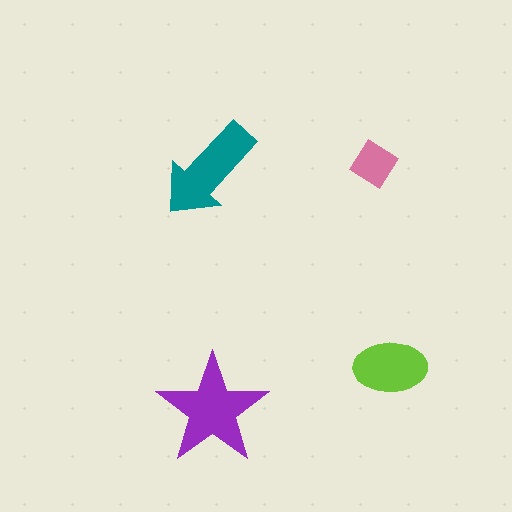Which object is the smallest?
The pink diamond.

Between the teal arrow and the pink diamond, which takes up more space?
The teal arrow.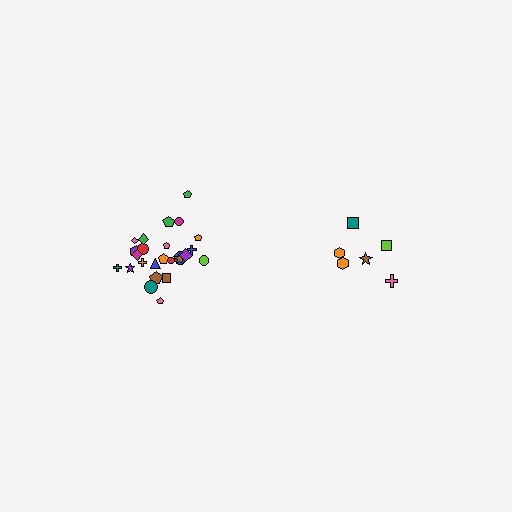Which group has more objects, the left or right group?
The left group.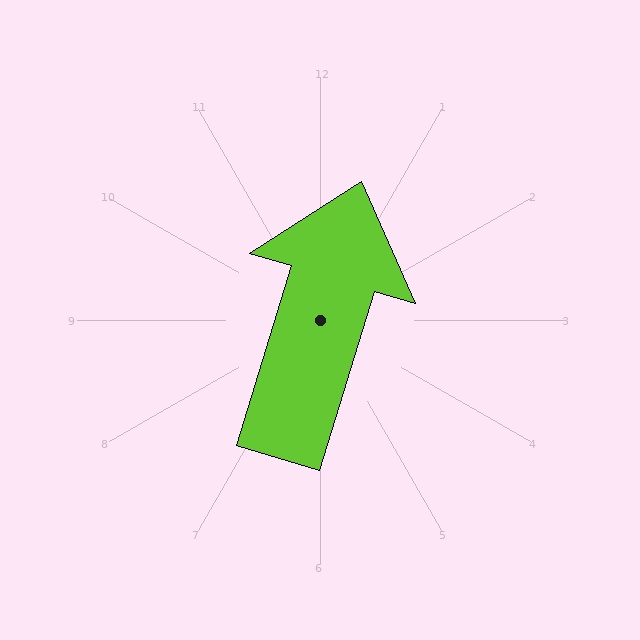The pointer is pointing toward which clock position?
Roughly 1 o'clock.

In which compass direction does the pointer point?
North.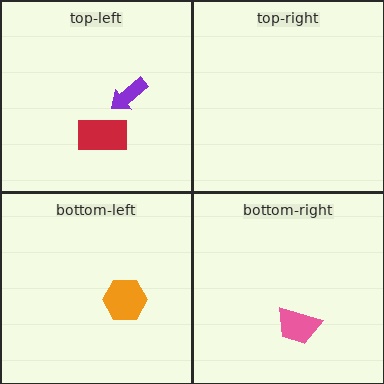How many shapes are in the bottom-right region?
1.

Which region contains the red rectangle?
The top-left region.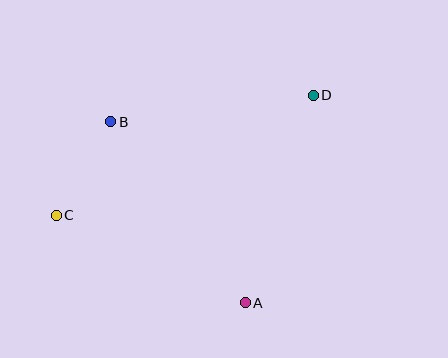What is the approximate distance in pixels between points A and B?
The distance between A and B is approximately 225 pixels.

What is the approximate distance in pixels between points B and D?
The distance between B and D is approximately 205 pixels.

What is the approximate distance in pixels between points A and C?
The distance between A and C is approximately 208 pixels.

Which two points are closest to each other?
Points B and C are closest to each other.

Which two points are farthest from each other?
Points C and D are farthest from each other.